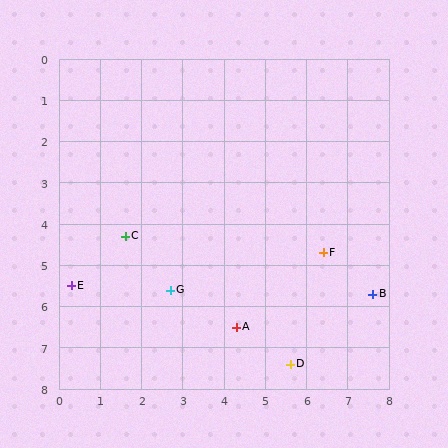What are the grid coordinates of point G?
Point G is at approximately (2.7, 5.6).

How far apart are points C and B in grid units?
Points C and B are about 6.2 grid units apart.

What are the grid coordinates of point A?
Point A is at approximately (4.3, 6.5).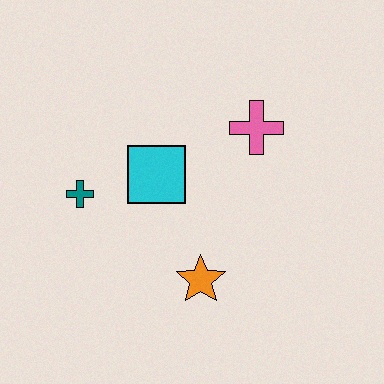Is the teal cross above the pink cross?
No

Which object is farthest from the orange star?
The pink cross is farthest from the orange star.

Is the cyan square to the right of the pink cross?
No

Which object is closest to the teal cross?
The cyan square is closest to the teal cross.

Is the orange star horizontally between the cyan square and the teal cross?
No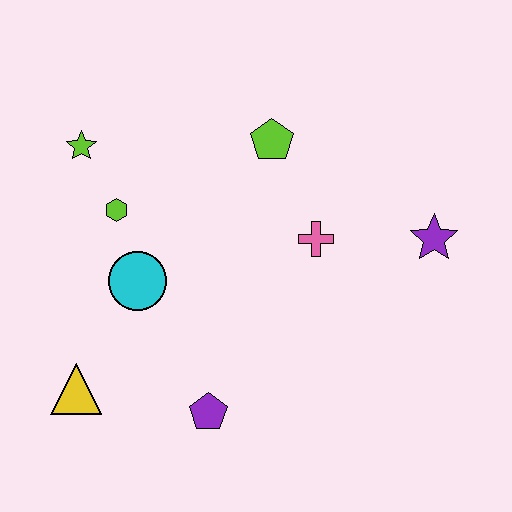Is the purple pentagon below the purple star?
Yes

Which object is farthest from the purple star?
The yellow triangle is farthest from the purple star.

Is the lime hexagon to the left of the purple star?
Yes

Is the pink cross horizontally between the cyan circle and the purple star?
Yes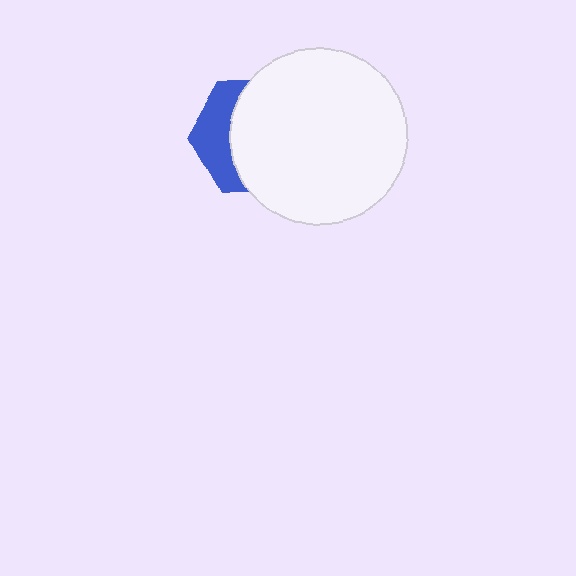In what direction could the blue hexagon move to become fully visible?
The blue hexagon could move left. That would shift it out from behind the white circle entirely.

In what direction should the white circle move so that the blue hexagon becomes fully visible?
The white circle should move right. That is the shortest direction to clear the overlap and leave the blue hexagon fully visible.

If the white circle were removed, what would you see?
You would see the complete blue hexagon.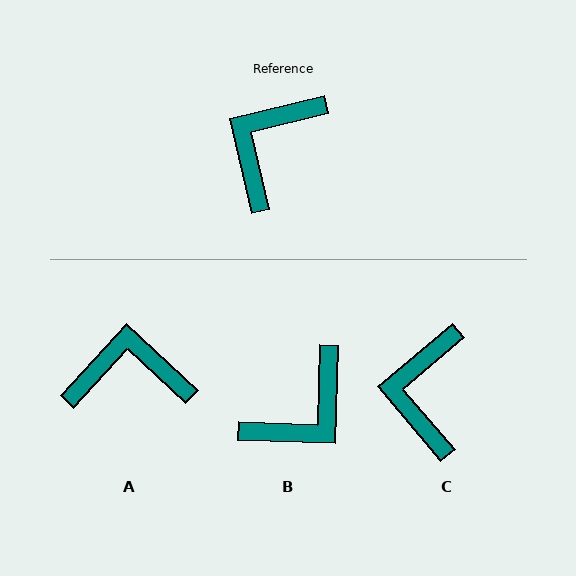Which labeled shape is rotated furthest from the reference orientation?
B, about 165 degrees away.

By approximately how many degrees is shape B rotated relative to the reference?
Approximately 165 degrees counter-clockwise.